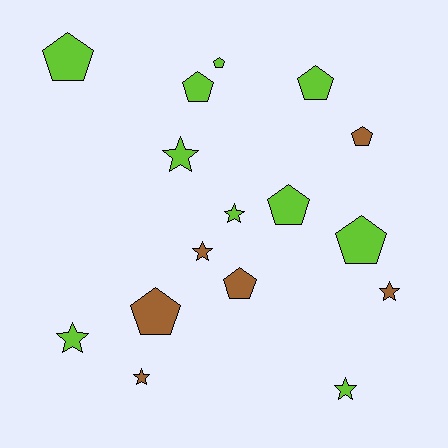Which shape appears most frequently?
Pentagon, with 9 objects.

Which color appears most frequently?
Lime, with 10 objects.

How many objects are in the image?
There are 16 objects.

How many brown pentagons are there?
There are 3 brown pentagons.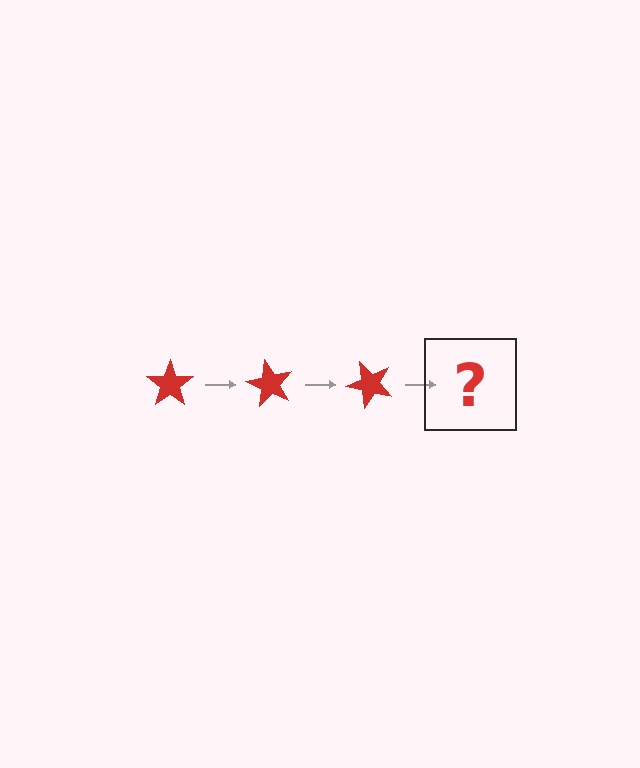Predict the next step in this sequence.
The next step is a red star rotated 180 degrees.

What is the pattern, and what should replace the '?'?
The pattern is that the star rotates 60 degrees each step. The '?' should be a red star rotated 180 degrees.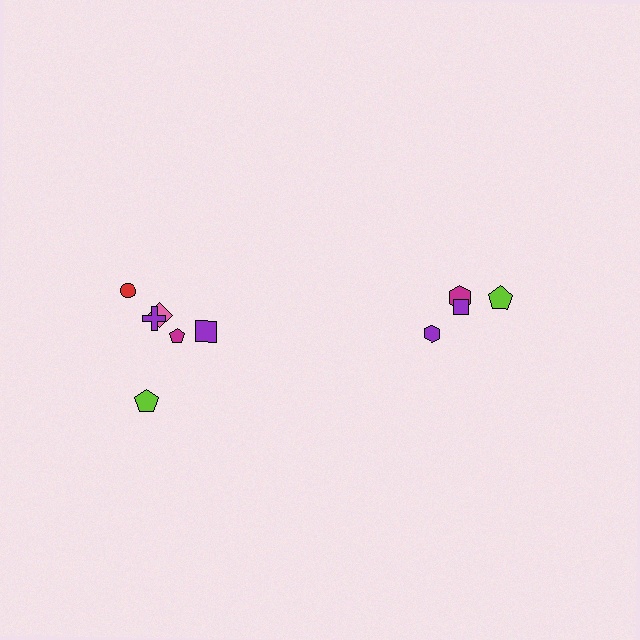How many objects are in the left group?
There are 6 objects.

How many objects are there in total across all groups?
There are 10 objects.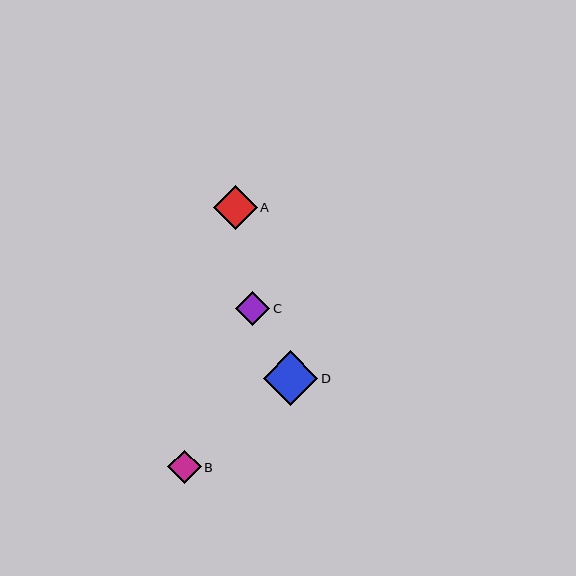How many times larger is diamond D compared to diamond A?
Diamond D is approximately 1.2 times the size of diamond A.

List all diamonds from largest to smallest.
From largest to smallest: D, A, C, B.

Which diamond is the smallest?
Diamond B is the smallest with a size of approximately 34 pixels.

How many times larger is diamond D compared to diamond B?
Diamond D is approximately 1.6 times the size of diamond B.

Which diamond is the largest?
Diamond D is the largest with a size of approximately 55 pixels.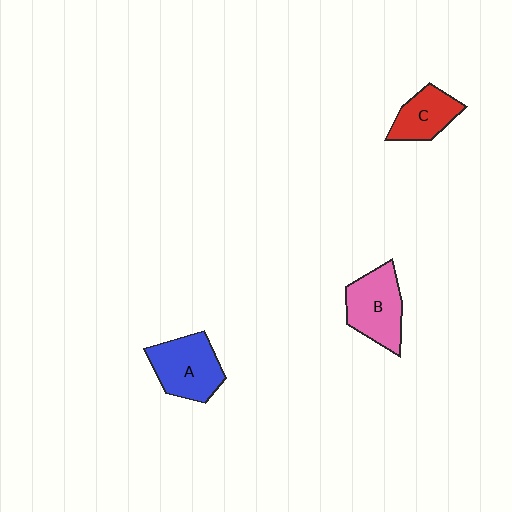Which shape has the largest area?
Shape A (blue).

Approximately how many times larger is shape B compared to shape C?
Approximately 1.4 times.